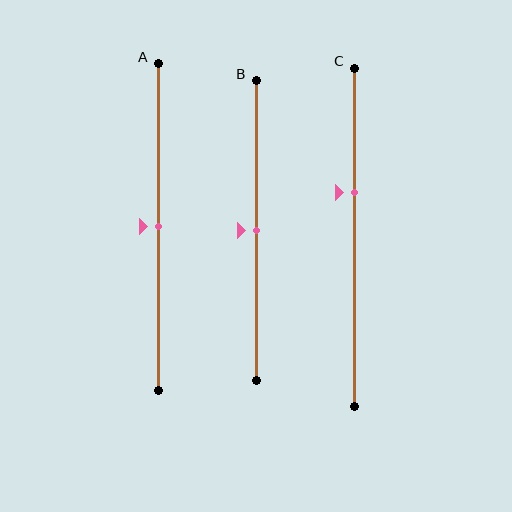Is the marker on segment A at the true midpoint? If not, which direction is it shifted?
Yes, the marker on segment A is at the true midpoint.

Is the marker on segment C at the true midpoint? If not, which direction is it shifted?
No, the marker on segment C is shifted upward by about 13% of the segment length.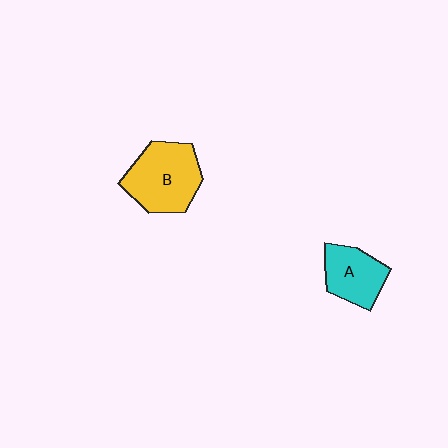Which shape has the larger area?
Shape B (yellow).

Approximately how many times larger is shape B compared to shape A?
Approximately 1.5 times.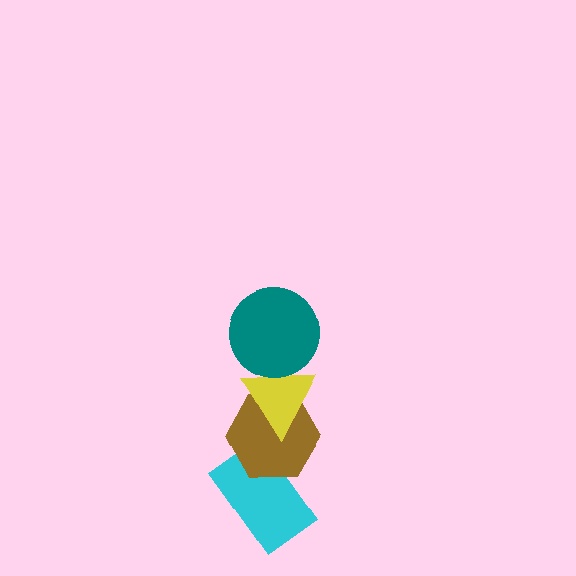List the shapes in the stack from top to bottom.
From top to bottom: the teal circle, the yellow triangle, the brown hexagon, the cyan rectangle.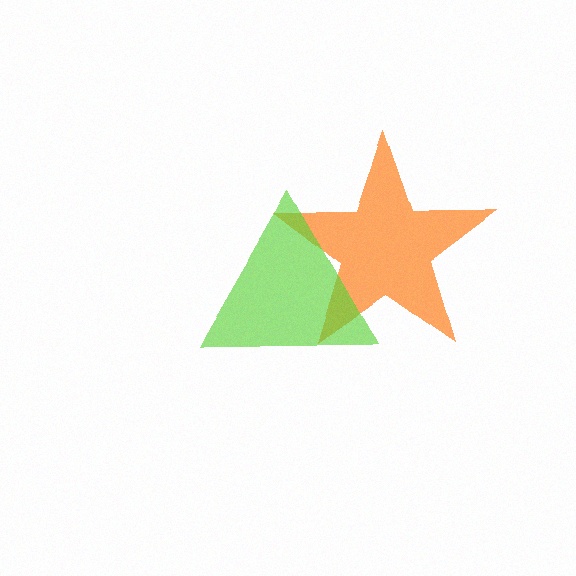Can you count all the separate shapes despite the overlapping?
Yes, there are 2 separate shapes.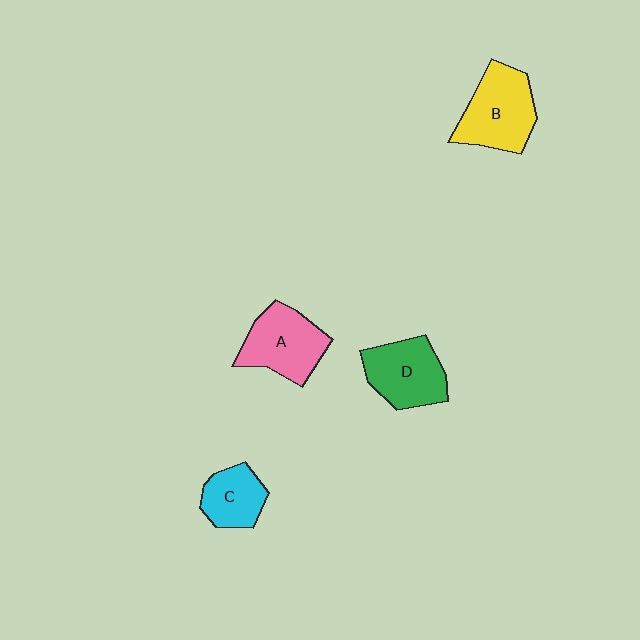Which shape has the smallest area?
Shape C (cyan).